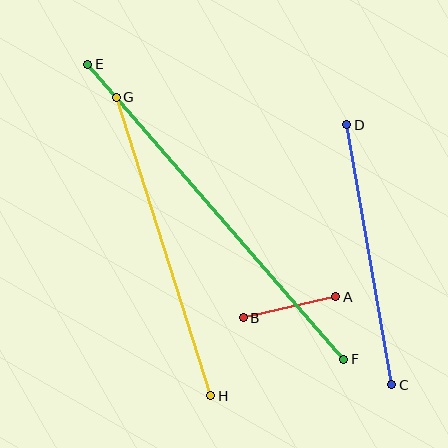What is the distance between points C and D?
The distance is approximately 264 pixels.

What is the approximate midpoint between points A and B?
The midpoint is at approximately (290, 307) pixels.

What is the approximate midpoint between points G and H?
The midpoint is at approximately (163, 247) pixels.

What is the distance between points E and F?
The distance is approximately 391 pixels.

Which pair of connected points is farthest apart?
Points E and F are farthest apart.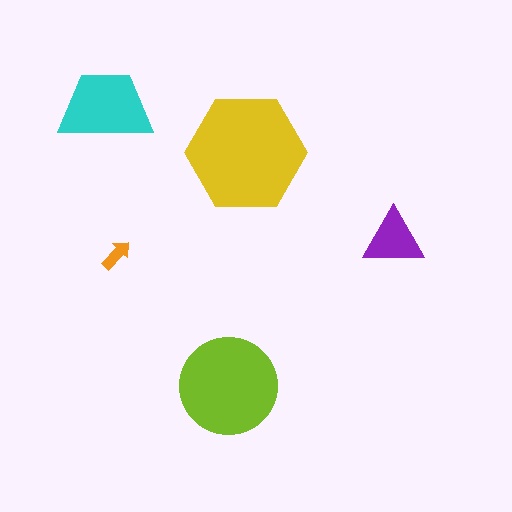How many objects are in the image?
There are 5 objects in the image.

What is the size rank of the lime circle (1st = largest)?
2nd.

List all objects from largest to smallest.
The yellow hexagon, the lime circle, the cyan trapezoid, the purple triangle, the orange arrow.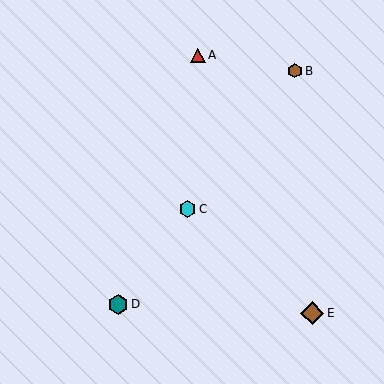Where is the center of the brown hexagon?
The center of the brown hexagon is at (295, 71).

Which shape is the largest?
The brown diamond (labeled E) is the largest.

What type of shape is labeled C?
Shape C is a cyan hexagon.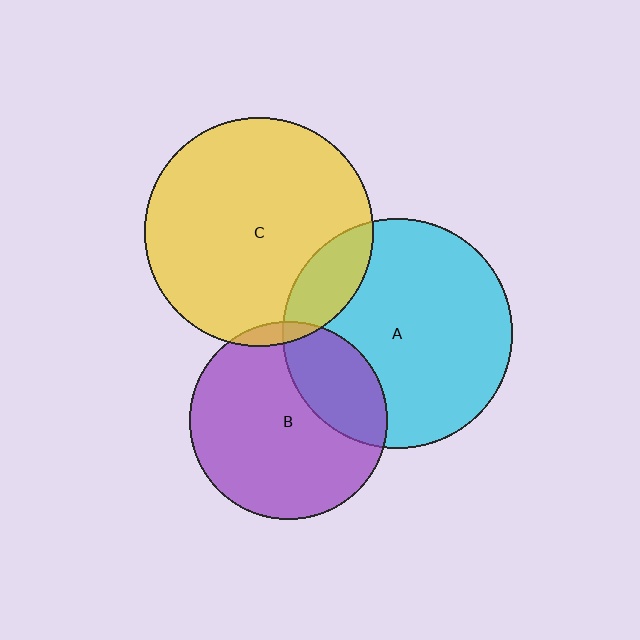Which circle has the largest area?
Circle A (cyan).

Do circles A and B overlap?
Yes.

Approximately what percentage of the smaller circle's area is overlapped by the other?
Approximately 25%.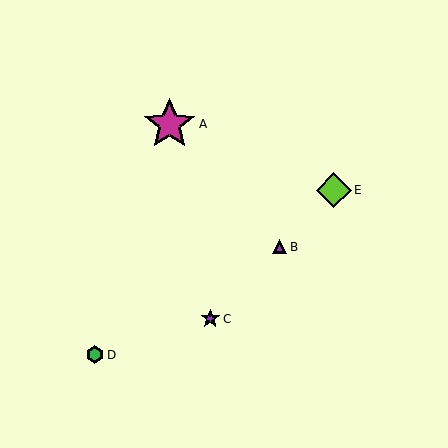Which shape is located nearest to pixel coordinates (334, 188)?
The lime diamond (labeled E) at (334, 190) is nearest to that location.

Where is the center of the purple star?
The center of the purple star is at (210, 319).